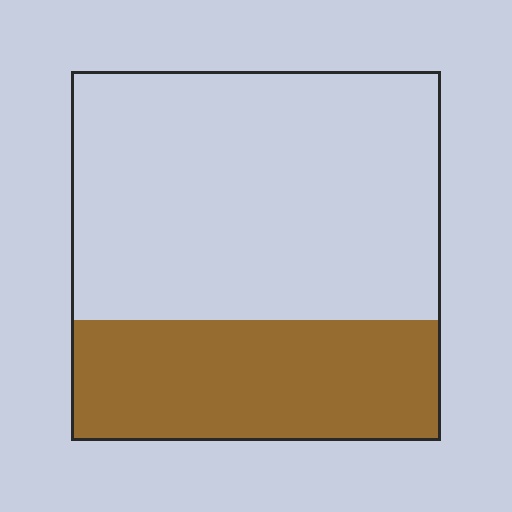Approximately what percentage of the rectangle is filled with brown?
Approximately 35%.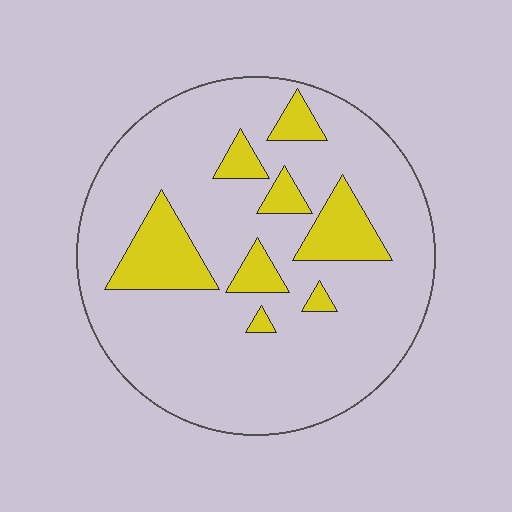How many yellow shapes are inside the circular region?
8.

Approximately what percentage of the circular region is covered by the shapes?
Approximately 20%.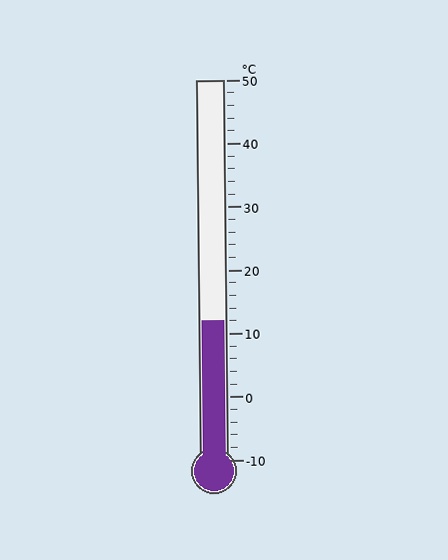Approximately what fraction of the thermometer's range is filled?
The thermometer is filled to approximately 35% of its range.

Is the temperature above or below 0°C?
The temperature is above 0°C.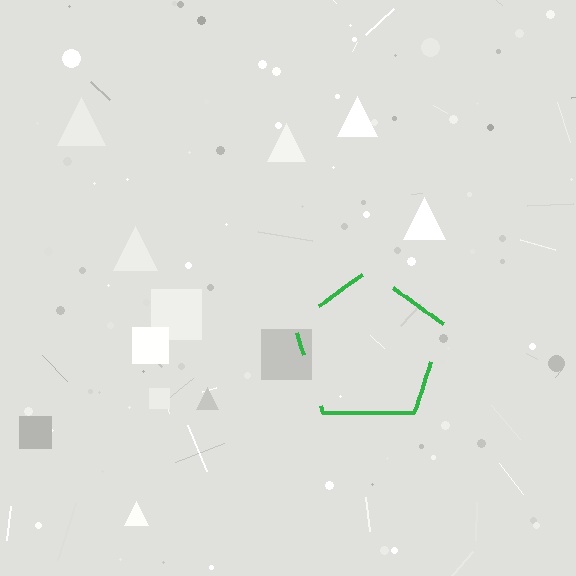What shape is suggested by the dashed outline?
The dashed outline suggests a pentagon.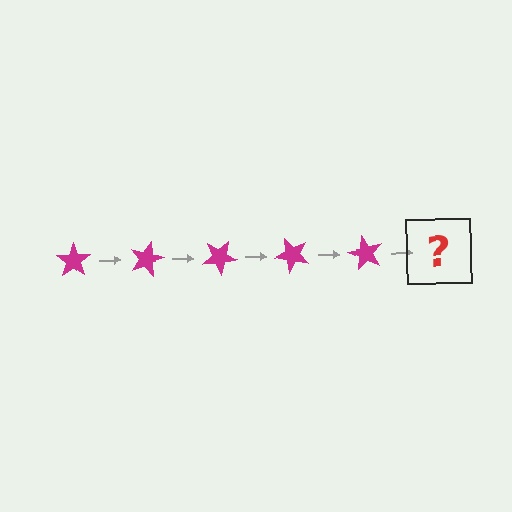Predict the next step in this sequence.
The next step is a magenta star rotated 75 degrees.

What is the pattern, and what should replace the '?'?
The pattern is that the star rotates 15 degrees each step. The '?' should be a magenta star rotated 75 degrees.